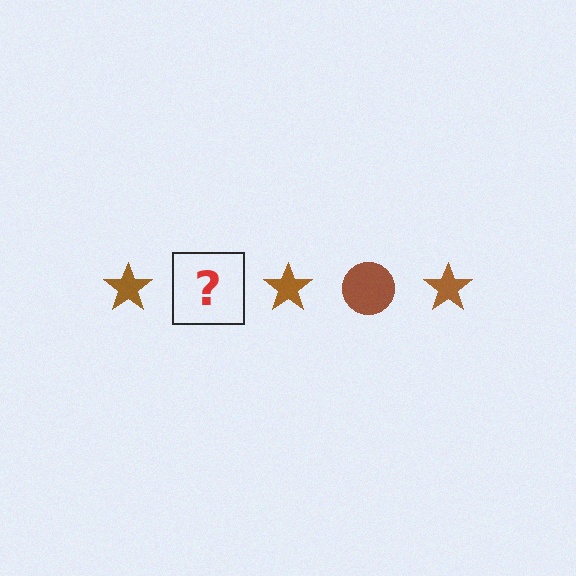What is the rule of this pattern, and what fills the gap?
The rule is that the pattern cycles through star, circle shapes in brown. The gap should be filled with a brown circle.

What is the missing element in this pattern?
The missing element is a brown circle.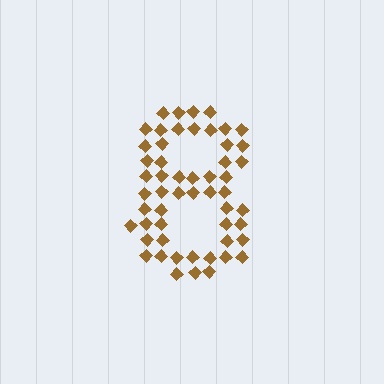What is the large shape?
The large shape is the digit 8.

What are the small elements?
The small elements are diamonds.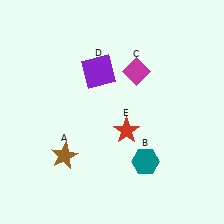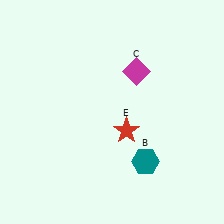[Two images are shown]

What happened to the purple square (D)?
The purple square (D) was removed in Image 2. It was in the top-left area of Image 1.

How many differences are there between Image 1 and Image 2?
There are 2 differences between the two images.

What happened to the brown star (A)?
The brown star (A) was removed in Image 2. It was in the bottom-left area of Image 1.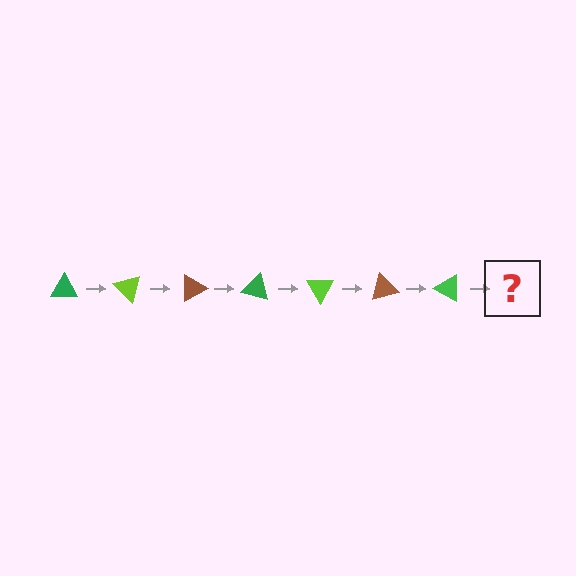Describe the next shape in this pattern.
It should be a lime triangle, rotated 315 degrees from the start.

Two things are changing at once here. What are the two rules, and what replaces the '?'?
The two rules are that it rotates 45 degrees each step and the color cycles through green, lime, and brown. The '?' should be a lime triangle, rotated 315 degrees from the start.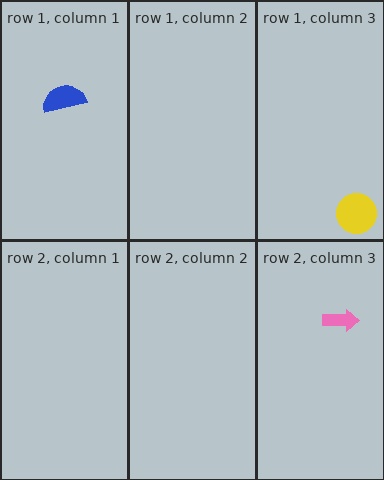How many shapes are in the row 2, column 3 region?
1.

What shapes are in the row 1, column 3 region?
The yellow circle.